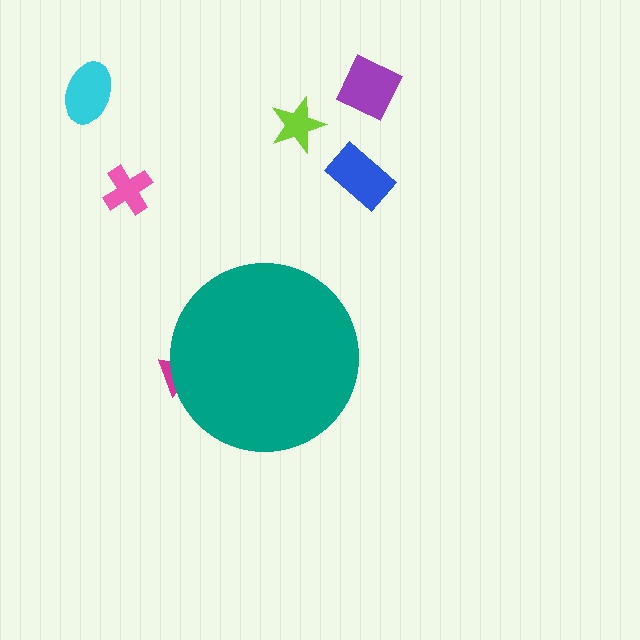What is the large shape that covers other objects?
A teal circle.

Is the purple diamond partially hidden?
No, the purple diamond is fully visible.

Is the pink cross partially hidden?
No, the pink cross is fully visible.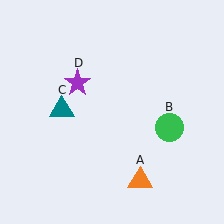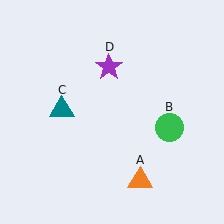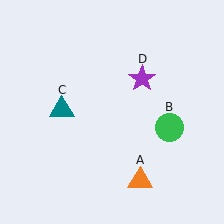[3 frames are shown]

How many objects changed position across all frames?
1 object changed position: purple star (object D).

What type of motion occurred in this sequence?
The purple star (object D) rotated clockwise around the center of the scene.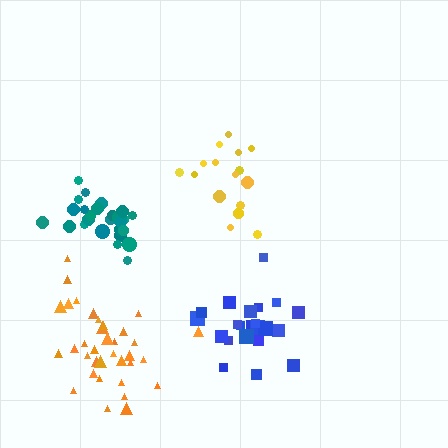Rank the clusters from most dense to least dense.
teal, blue, orange, yellow.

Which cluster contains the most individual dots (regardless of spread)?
Orange (35).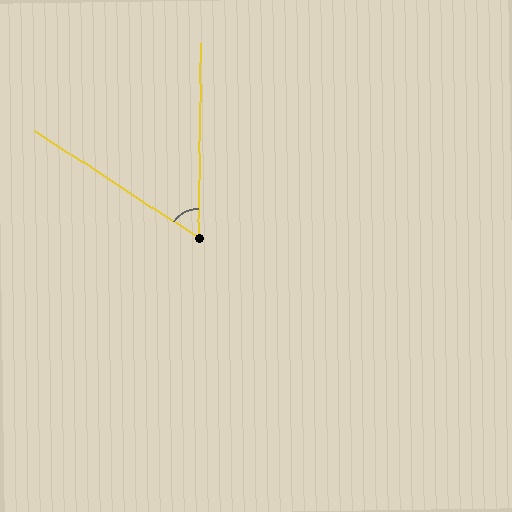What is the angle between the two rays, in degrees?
Approximately 58 degrees.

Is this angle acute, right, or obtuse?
It is acute.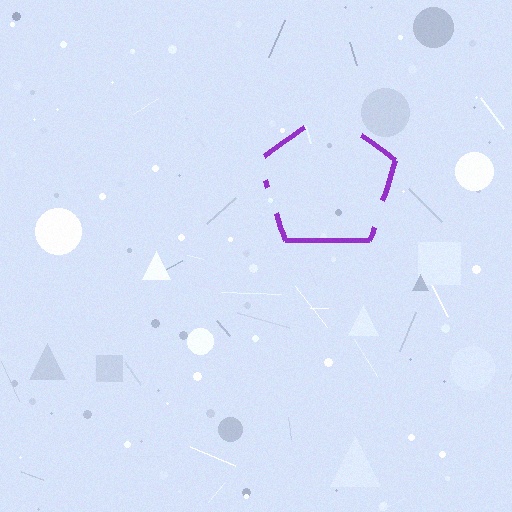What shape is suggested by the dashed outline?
The dashed outline suggests a pentagon.